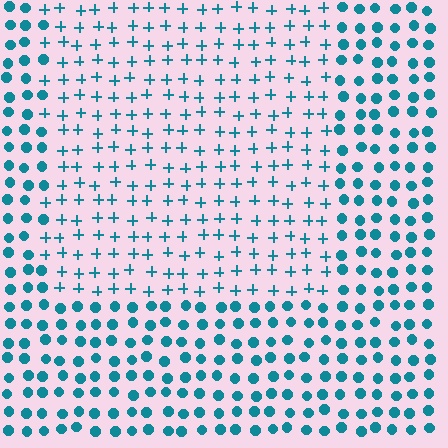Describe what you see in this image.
The image is filled with small teal elements arranged in a uniform grid. A rectangle-shaped region contains plus signs, while the surrounding area contains circles. The boundary is defined purely by the change in element shape.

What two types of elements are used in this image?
The image uses plus signs inside the rectangle region and circles outside it.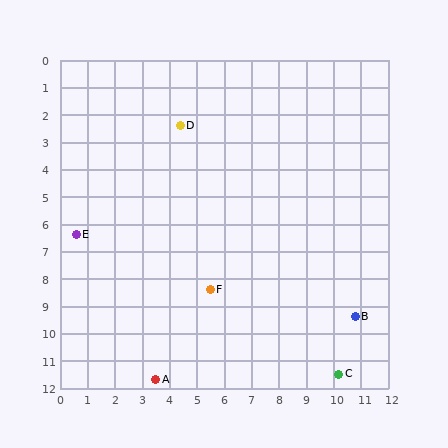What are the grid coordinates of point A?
Point A is at approximately (3.5, 11.7).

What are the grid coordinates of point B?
Point B is at approximately (10.8, 9.4).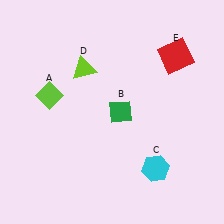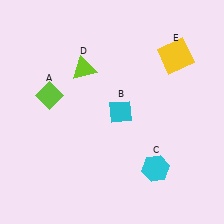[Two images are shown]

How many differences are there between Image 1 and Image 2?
There are 2 differences between the two images.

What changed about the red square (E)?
In Image 1, E is red. In Image 2, it changed to yellow.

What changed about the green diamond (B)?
In Image 1, B is green. In Image 2, it changed to cyan.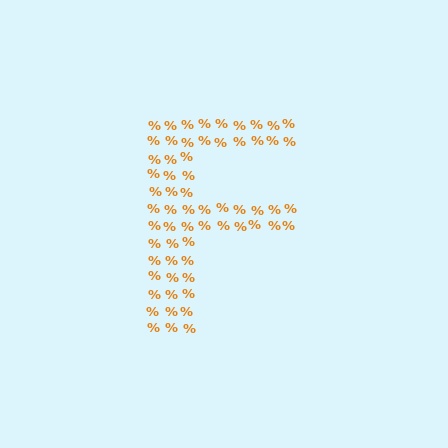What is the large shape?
The large shape is the letter F.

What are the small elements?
The small elements are percent signs.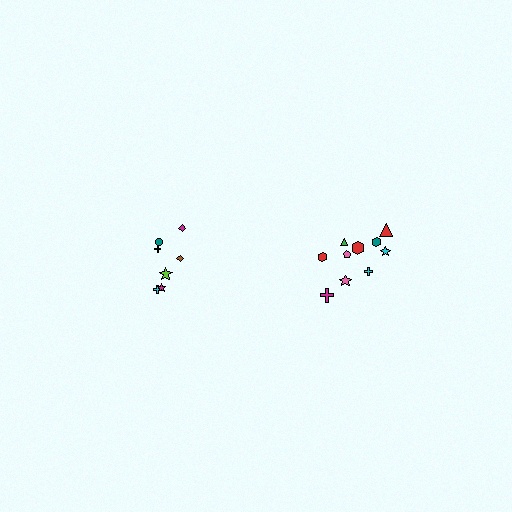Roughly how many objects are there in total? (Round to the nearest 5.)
Roughly 15 objects in total.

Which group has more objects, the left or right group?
The right group.